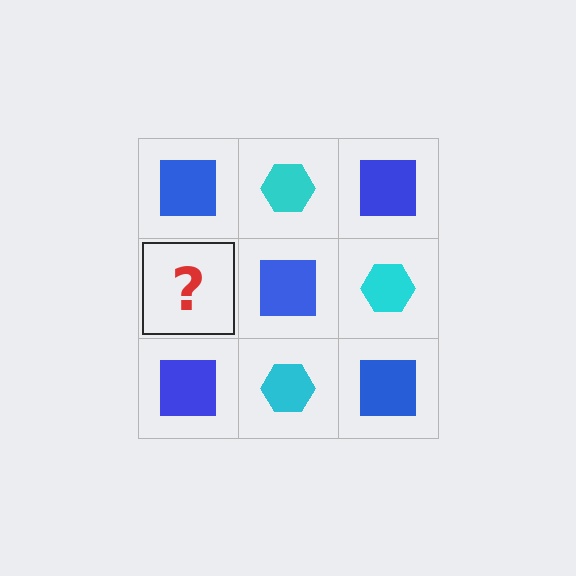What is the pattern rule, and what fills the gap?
The rule is that it alternates blue square and cyan hexagon in a checkerboard pattern. The gap should be filled with a cyan hexagon.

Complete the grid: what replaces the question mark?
The question mark should be replaced with a cyan hexagon.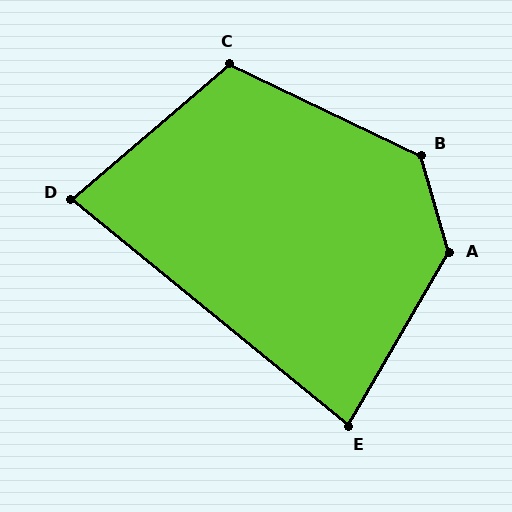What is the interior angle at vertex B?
Approximately 132 degrees (obtuse).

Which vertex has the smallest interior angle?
D, at approximately 80 degrees.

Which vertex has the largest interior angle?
A, at approximately 134 degrees.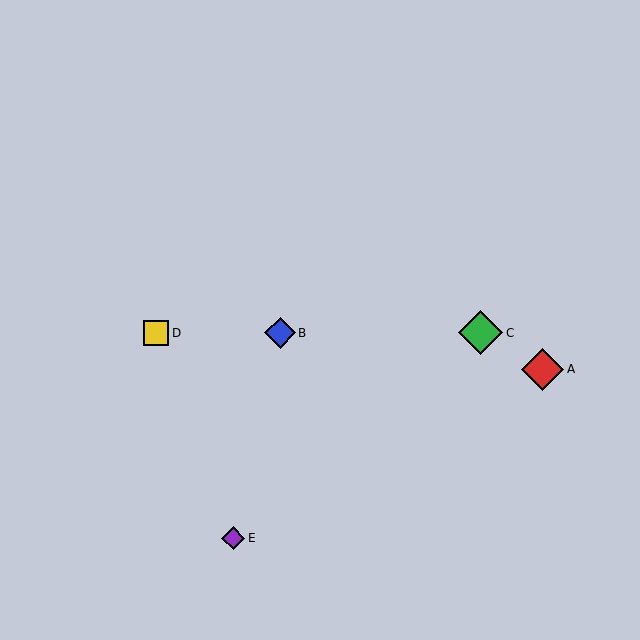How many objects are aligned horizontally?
3 objects (B, C, D) are aligned horizontally.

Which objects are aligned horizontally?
Objects B, C, D are aligned horizontally.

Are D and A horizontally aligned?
No, D is at y≈333 and A is at y≈369.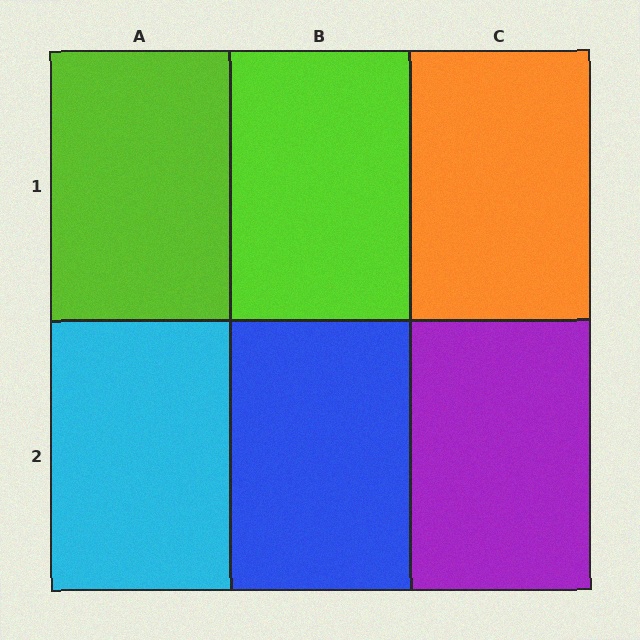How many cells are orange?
1 cell is orange.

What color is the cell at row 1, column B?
Lime.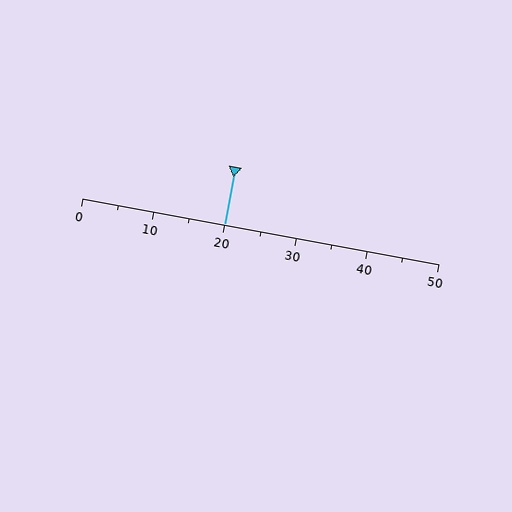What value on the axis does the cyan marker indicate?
The marker indicates approximately 20.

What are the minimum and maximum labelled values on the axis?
The axis runs from 0 to 50.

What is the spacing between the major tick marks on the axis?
The major ticks are spaced 10 apart.